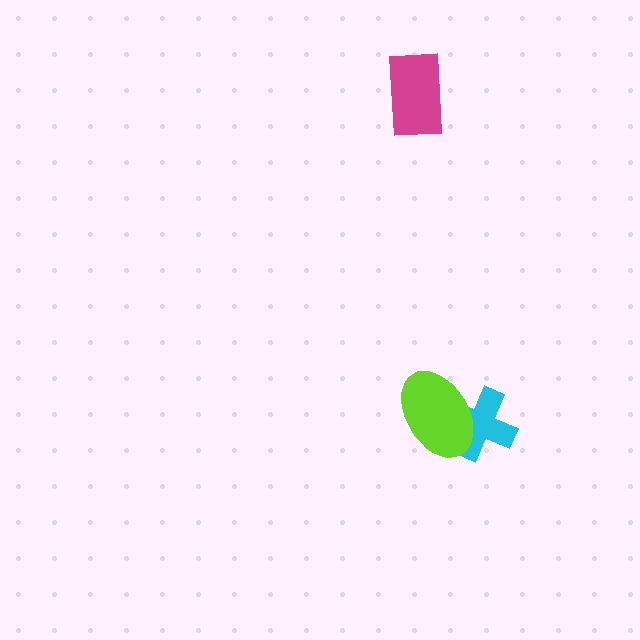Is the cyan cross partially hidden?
Yes, it is partially covered by another shape.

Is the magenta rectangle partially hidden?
No, no other shape covers it.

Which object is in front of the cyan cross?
The lime ellipse is in front of the cyan cross.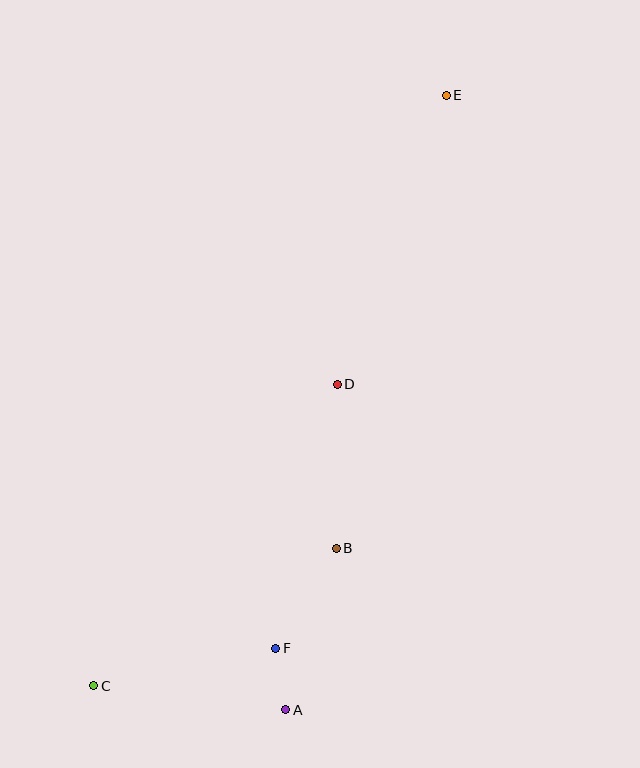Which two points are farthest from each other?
Points C and E are farthest from each other.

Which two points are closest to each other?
Points A and F are closest to each other.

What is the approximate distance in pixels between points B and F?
The distance between B and F is approximately 117 pixels.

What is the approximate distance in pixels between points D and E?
The distance between D and E is approximately 309 pixels.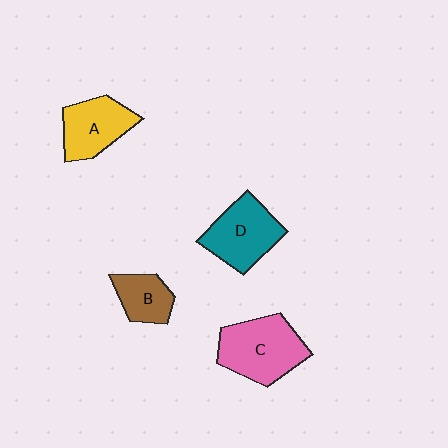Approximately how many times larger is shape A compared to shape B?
Approximately 1.5 times.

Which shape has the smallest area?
Shape B (brown).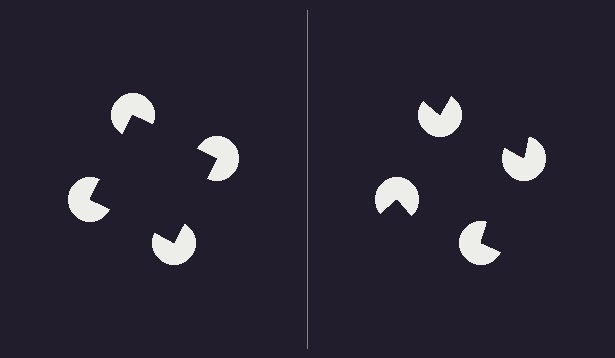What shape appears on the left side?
An illusory square.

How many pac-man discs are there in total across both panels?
8 — 4 on each side.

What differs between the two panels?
The pac-man discs are positioned identically on both sides; only the wedge orientations differ. On the left they align to a square; on the right they are misaligned.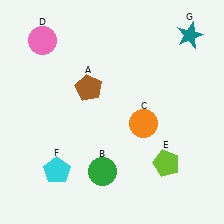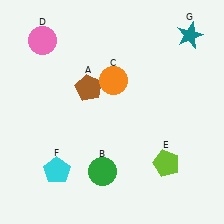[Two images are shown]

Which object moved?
The orange circle (C) moved up.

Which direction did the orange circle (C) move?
The orange circle (C) moved up.